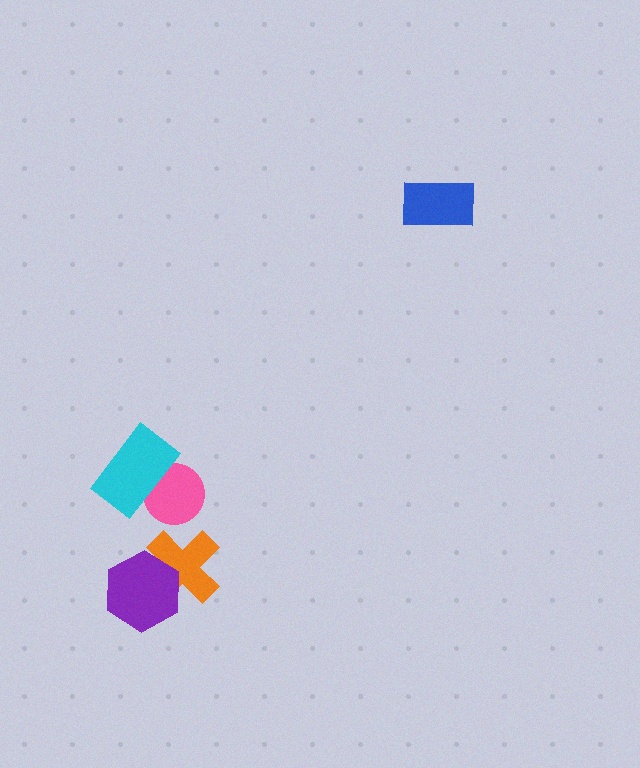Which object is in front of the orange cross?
The purple hexagon is in front of the orange cross.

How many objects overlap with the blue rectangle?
0 objects overlap with the blue rectangle.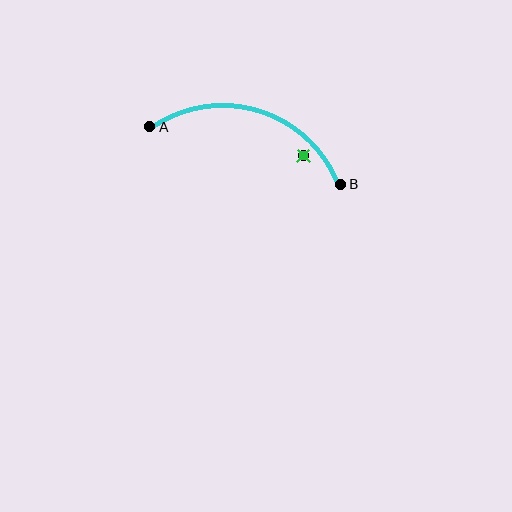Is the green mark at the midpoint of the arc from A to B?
No — the green mark does not lie on the arc at all. It sits slightly inside the curve.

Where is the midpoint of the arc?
The arc midpoint is the point on the curve farthest from the straight line joining A and B. It sits above that line.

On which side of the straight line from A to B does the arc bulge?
The arc bulges above the straight line connecting A and B.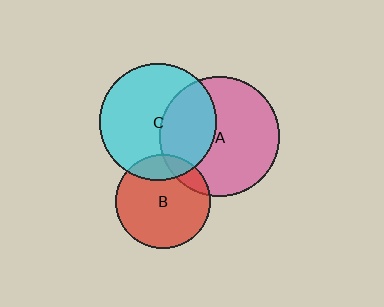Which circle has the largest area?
Circle A (pink).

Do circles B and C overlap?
Yes.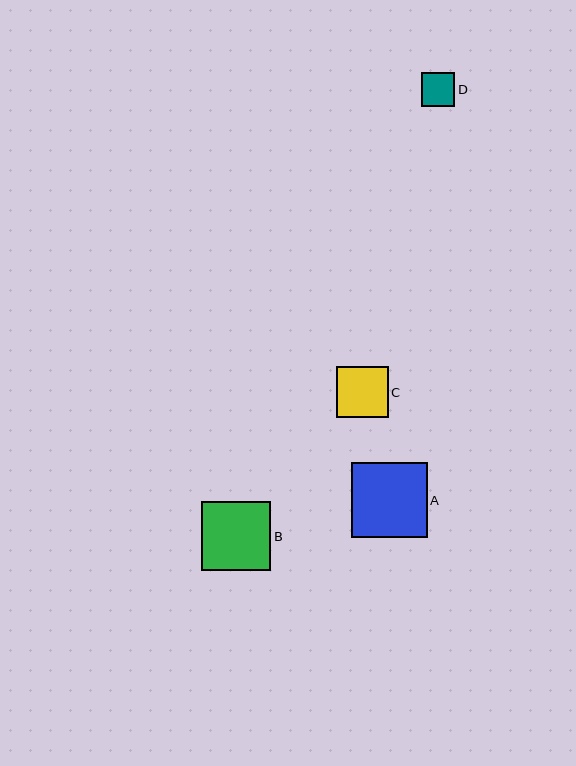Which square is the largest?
Square A is the largest with a size of approximately 76 pixels.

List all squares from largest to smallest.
From largest to smallest: A, B, C, D.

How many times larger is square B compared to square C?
Square B is approximately 1.3 times the size of square C.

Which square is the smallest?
Square D is the smallest with a size of approximately 34 pixels.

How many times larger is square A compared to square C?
Square A is approximately 1.5 times the size of square C.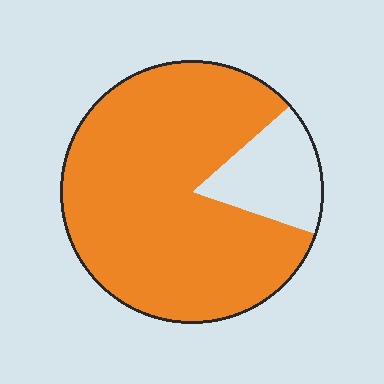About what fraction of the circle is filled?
About five sixths (5/6).